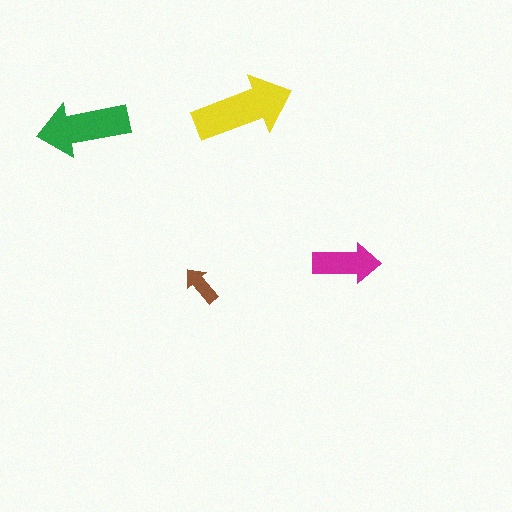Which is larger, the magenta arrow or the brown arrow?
The magenta one.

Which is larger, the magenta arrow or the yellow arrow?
The yellow one.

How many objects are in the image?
There are 4 objects in the image.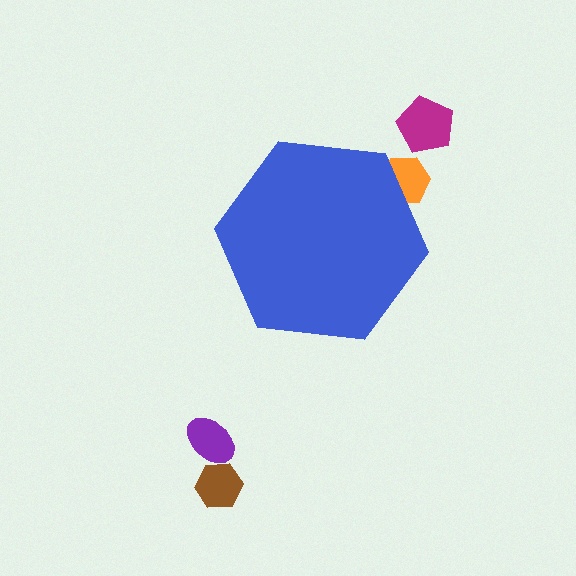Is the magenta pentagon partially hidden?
No, the magenta pentagon is fully visible.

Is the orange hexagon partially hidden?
Yes, the orange hexagon is partially hidden behind the blue hexagon.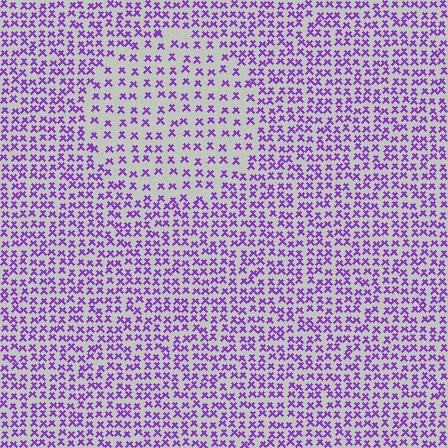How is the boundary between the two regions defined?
The boundary is defined by a change in element density (approximately 1.8x ratio). All elements are the same color, size, and shape.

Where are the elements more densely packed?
The elements are more densely packed outside the circle boundary.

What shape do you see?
I see a circle.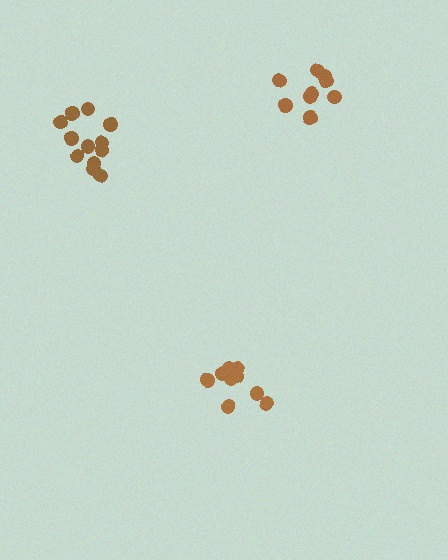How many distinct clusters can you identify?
There are 3 distinct clusters.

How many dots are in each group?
Group 1: 9 dots, Group 2: 13 dots, Group 3: 10 dots (32 total).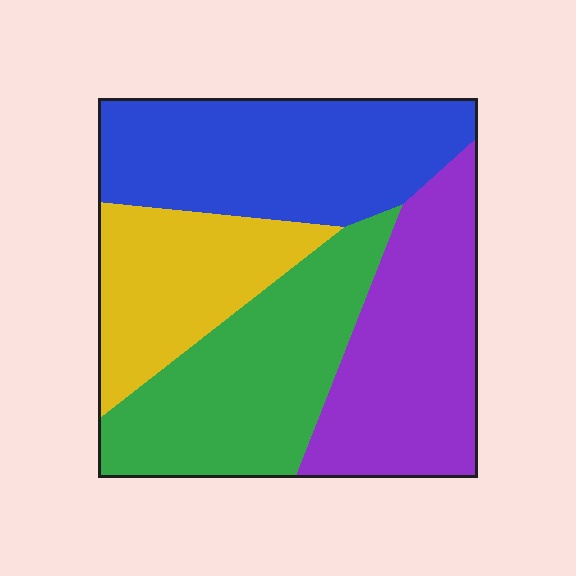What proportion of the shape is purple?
Purple takes up about one quarter (1/4) of the shape.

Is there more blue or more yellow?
Blue.